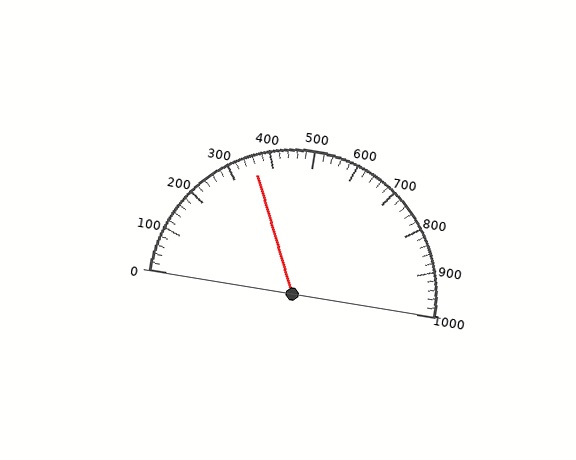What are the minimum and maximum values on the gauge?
The gauge ranges from 0 to 1000.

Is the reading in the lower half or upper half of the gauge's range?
The reading is in the lower half of the range (0 to 1000).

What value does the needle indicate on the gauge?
The needle indicates approximately 360.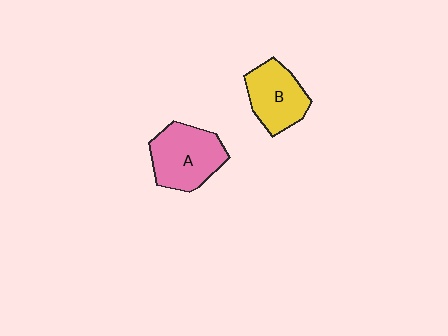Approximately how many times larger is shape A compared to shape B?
Approximately 1.2 times.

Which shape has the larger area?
Shape A (pink).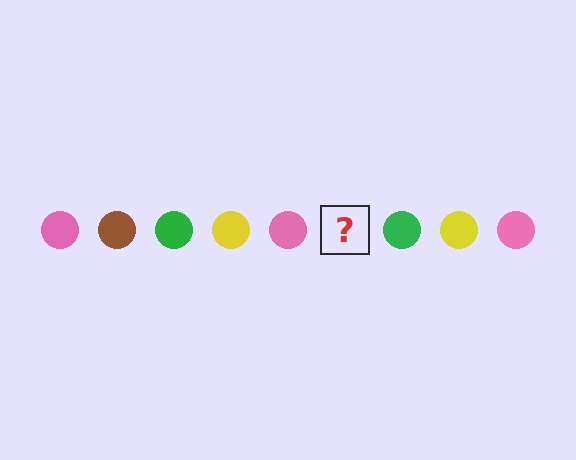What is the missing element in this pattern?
The missing element is a brown circle.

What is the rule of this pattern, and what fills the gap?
The rule is that the pattern cycles through pink, brown, green, yellow circles. The gap should be filled with a brown circle.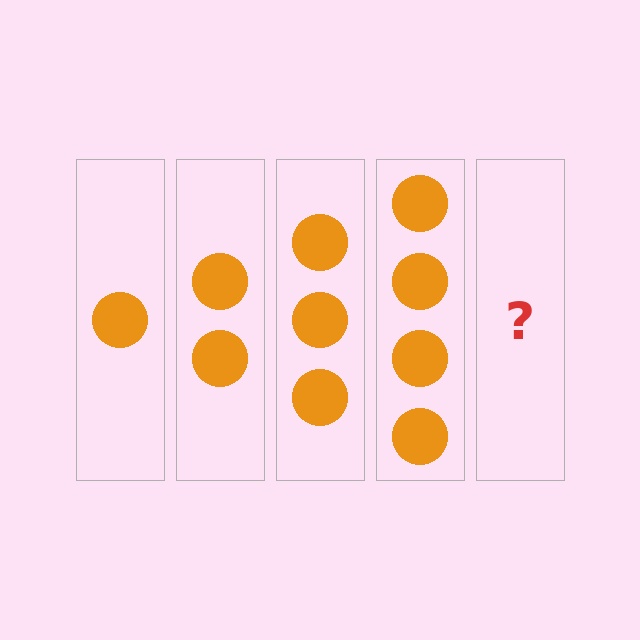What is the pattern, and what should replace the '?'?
The pattern is that each step adds one more circle. The '?' should be 5 circles.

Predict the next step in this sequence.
The next step is 5 circles.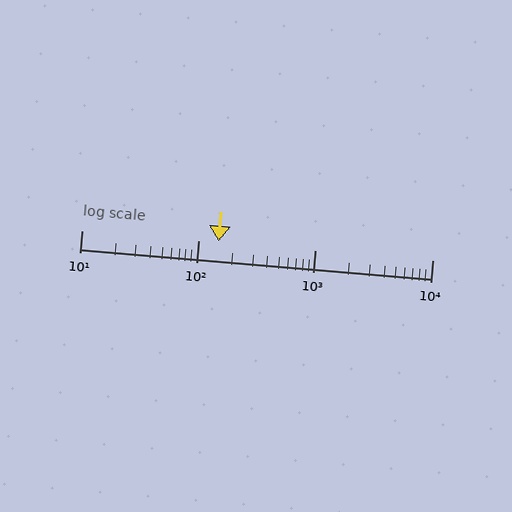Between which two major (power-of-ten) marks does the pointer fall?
The pointer is between 100 and 1000.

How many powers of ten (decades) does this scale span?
The scale spans 3 decades, from 10 to 10000.